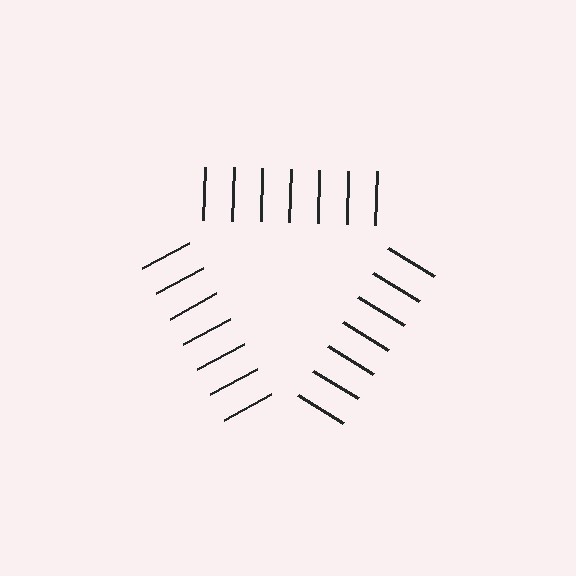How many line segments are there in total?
21 — 7 along each of the 3 edges.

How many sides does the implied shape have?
3 sides — the line-ends trace a triangle.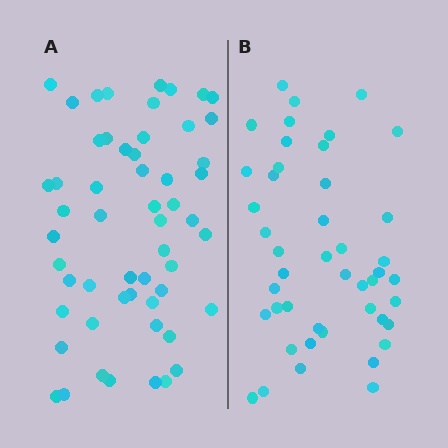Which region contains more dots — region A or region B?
Region A (the left region) has more dots.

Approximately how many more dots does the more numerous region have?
Region A has roughly 10 or so more dots than region B.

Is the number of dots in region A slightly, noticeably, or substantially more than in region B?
Region A has only slightly more — the two regions are fairly close. The ratio is roughly 1.2 to 1.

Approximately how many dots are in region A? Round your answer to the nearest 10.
About 60 dots. (The exact count is 55, which rounds to 60.)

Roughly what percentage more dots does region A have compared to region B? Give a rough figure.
About 20% more.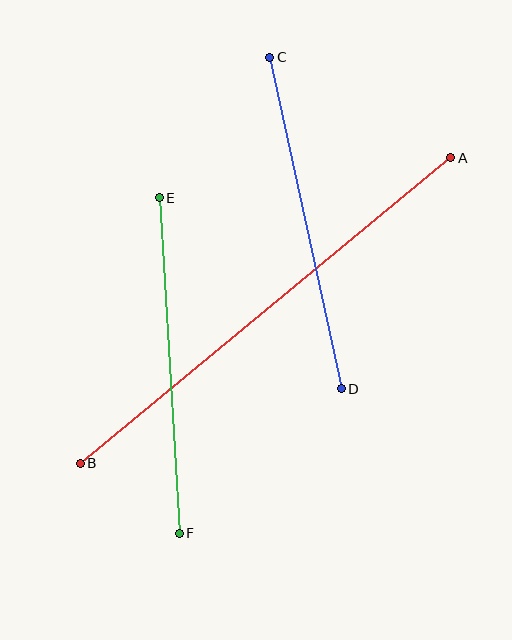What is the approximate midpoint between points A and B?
The midpoint is at approximately (266, 311) pixels.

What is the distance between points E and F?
The distance is approximately 336 pixels.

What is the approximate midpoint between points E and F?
The midpoint is at approximately (169, 365) pixels.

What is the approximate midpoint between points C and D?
The midpoint is at approximately (305, 223) pixels.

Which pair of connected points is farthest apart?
Points A and B are farthest apart.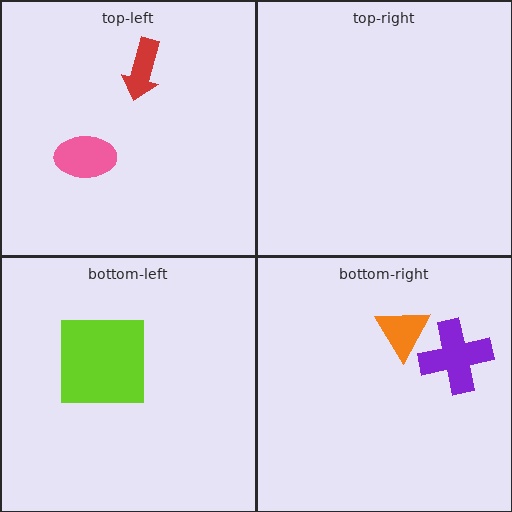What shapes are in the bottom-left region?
The lime square.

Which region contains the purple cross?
The bottom-right region.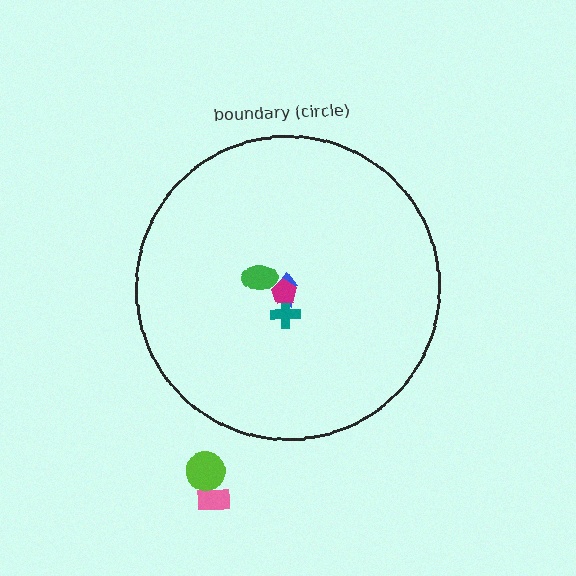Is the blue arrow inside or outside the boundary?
Inside.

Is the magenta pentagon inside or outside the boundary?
Inside.